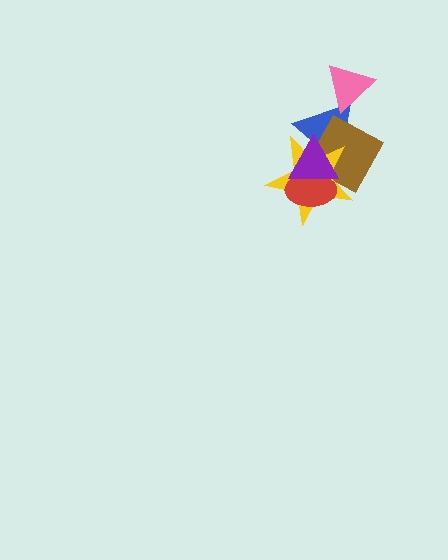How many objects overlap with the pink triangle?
1 object overlaps with the pink triangle.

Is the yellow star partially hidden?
Yes, it is partially covered by another shape.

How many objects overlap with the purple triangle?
4 objects overlap with the purple triangle.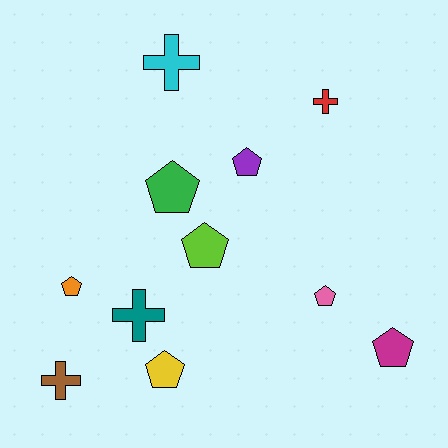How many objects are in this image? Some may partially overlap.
There are 11 objects.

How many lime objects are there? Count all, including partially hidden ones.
There is 1 lime object.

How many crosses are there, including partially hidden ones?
There are 4 crosses.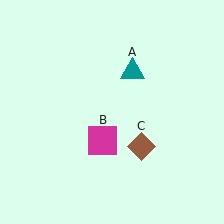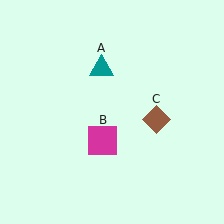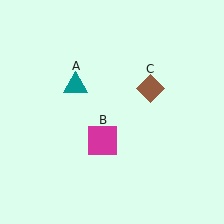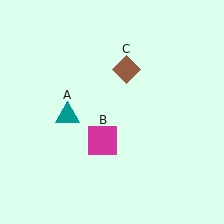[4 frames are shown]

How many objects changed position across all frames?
2 objects changed position: teal triangle (object A), brown diamond (object C).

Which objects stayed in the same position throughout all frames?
Magenta square (object B) remained stationary.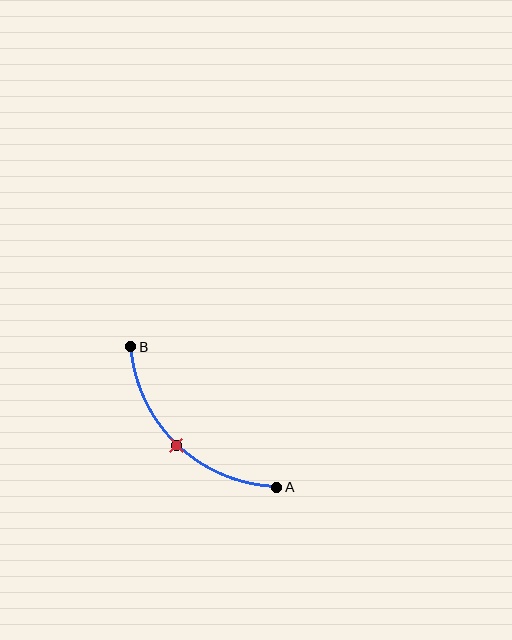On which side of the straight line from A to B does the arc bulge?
The arc bulges below and to the left of the straight line connecting A and B.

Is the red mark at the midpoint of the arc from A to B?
Yes. The red mark lies on the arc at equal arc-length from both A and B — it is the arc midpoint.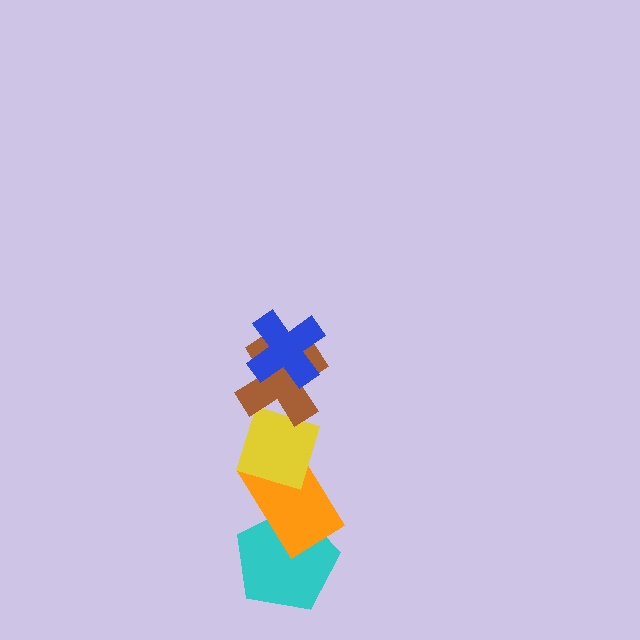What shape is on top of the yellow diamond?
The brown cross is on top of the yellow diamond.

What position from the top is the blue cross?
The blue cross is 1st from the top.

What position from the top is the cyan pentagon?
The cyan pentagon is 5th from the top.